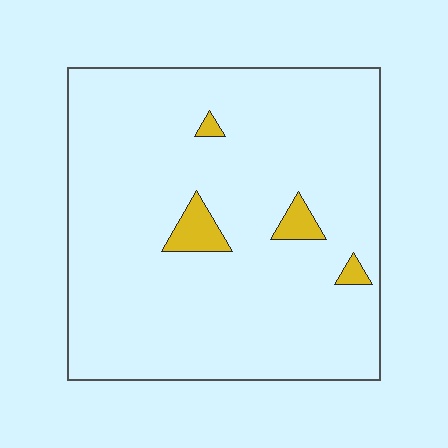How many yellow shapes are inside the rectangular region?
4.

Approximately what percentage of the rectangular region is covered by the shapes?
Approximately 5%.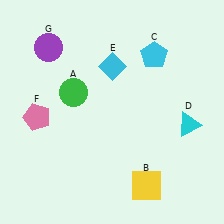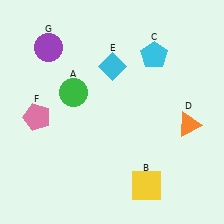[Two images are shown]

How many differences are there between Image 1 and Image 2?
There is 1 difference between the two images.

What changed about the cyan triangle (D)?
In Image 1, D is cyan. In Image 2, it changed to orange.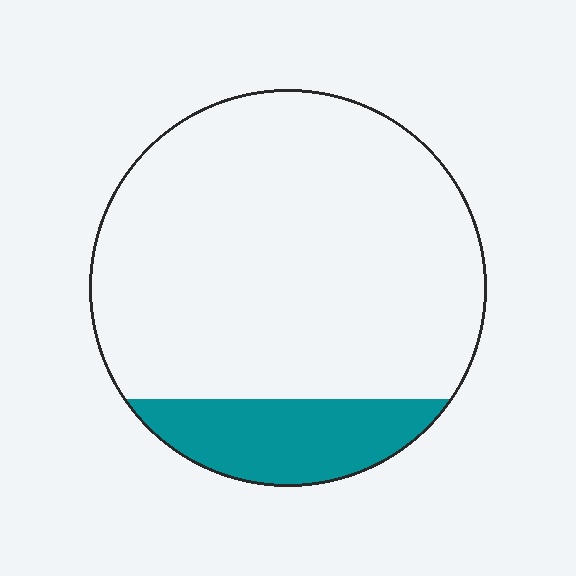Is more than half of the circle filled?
No.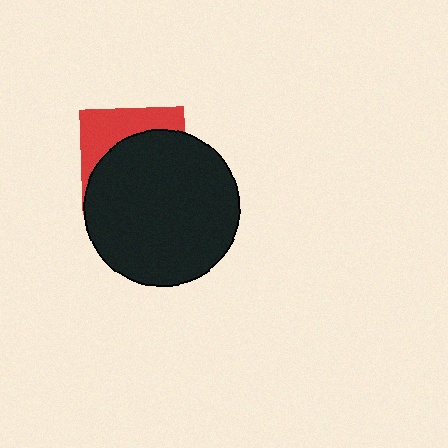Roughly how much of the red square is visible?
A small part of it is visible (roughly 34%).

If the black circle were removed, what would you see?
You would see the complete red square.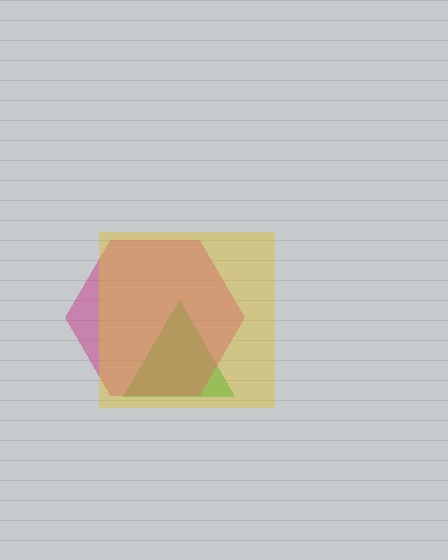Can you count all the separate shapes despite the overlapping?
Yes, there are 3 separate shapes.